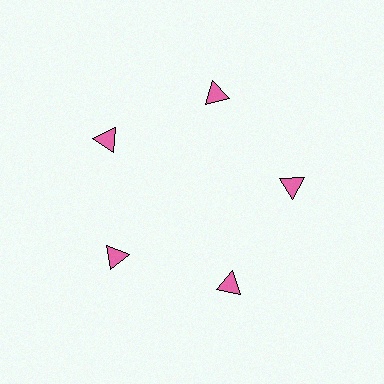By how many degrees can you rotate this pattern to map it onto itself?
The pattern maps onto itself every 72 degrees of rotation.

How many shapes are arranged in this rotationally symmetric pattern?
There are 5 shapes, arranged in 5 groups of 1.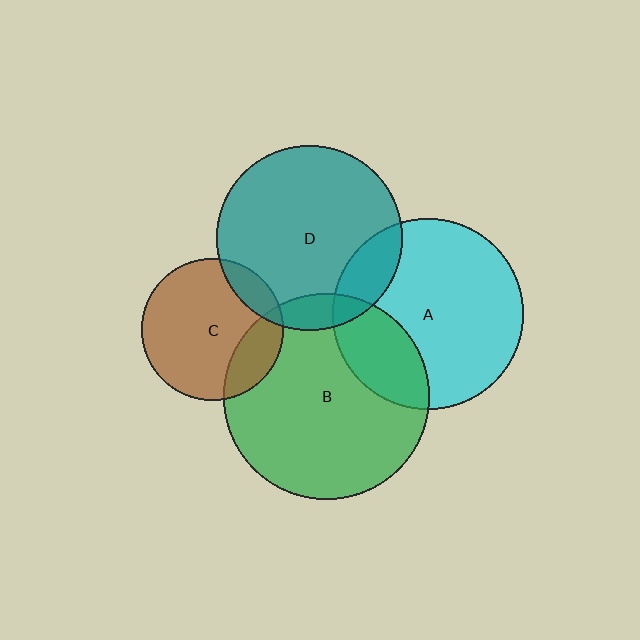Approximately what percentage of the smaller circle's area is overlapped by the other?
Approximately 10%.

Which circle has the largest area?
Circle B (green).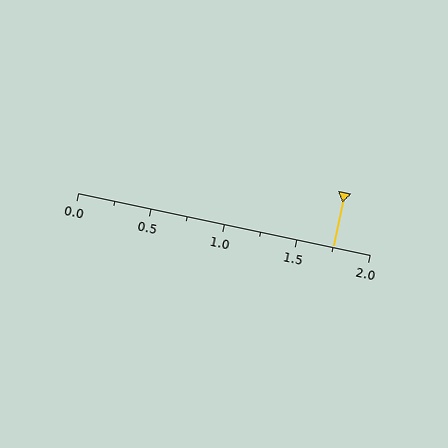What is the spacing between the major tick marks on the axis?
The major ticks are spaced 0.5 apart.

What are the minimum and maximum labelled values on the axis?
The axis runs from 0.0 to 2.0.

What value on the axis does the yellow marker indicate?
The marker indicates approximately 1.75.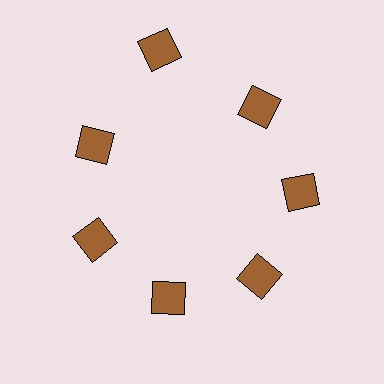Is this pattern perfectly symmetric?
No. The 7 brown squares are arranged in a ring, but one element near the 12 o'clock position is pushed outward from the center, breaking the 7-fold rotational symmetry.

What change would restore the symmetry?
The symmetry would be restored by moving it inward, back onto the ring so that all 7 squares sit at equal angles and equal distance from the center.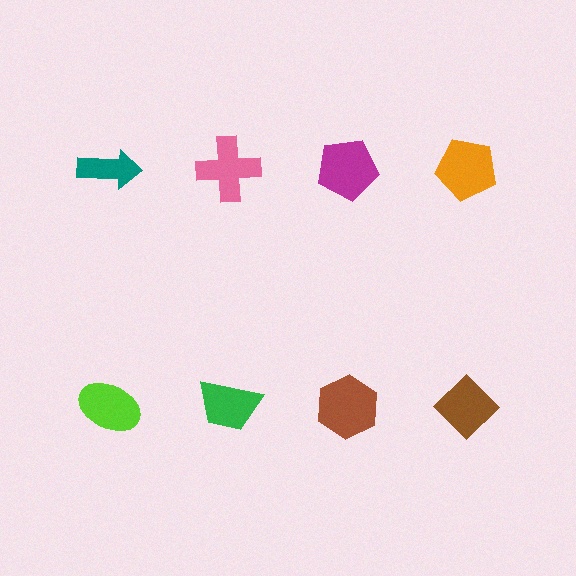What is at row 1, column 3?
A magenta pentagon.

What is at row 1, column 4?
An orange pentagon.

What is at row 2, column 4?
A brown diamond.